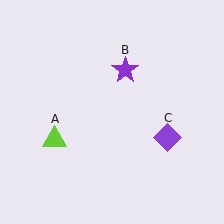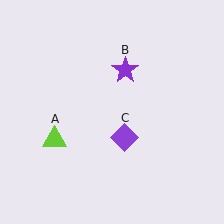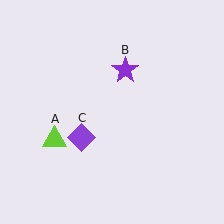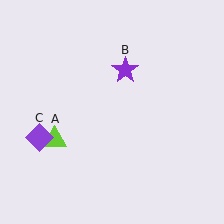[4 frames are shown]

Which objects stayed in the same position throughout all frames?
Lime triangle (object A) and purple star (object B) remained stationary.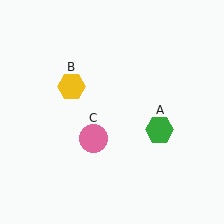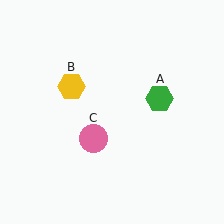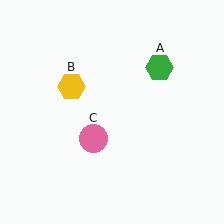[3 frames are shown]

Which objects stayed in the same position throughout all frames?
Yellow hexagon (object B) and pink circle (object C) remained stationary.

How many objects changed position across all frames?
1 object changed position: green hexagon (object A).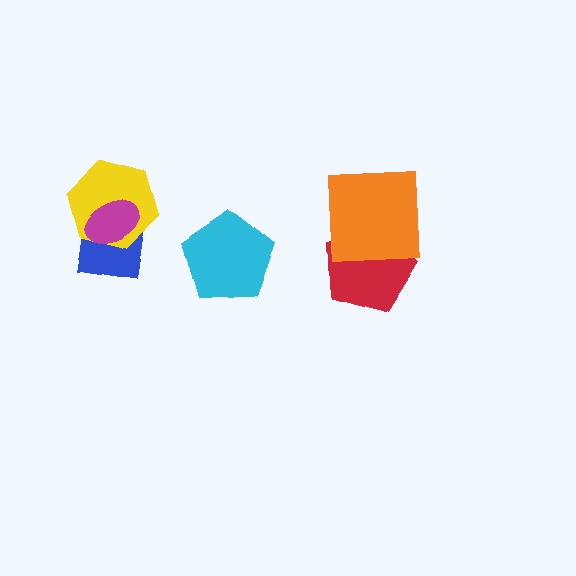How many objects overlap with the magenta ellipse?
2 objects overlap with the magenta ellipse.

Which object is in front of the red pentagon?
The orange square is in front of the red pentagon.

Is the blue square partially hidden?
Yes, it is partially covered by another shape.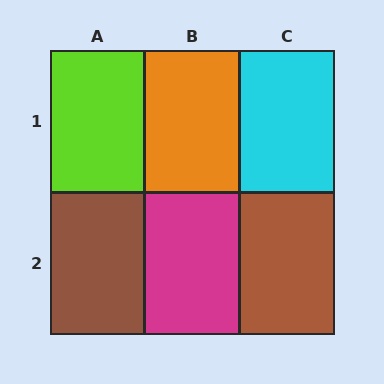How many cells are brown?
2 cells are brown.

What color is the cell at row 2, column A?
Brown.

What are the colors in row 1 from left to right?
Lime, orange, cyan.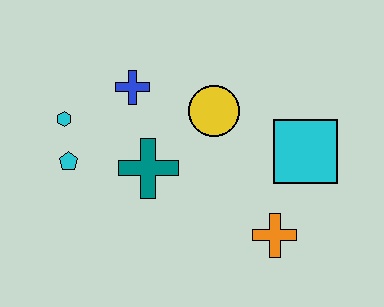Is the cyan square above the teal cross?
Yes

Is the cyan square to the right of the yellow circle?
Yes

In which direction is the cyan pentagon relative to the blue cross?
The cyan pentagon is below the blue cross.